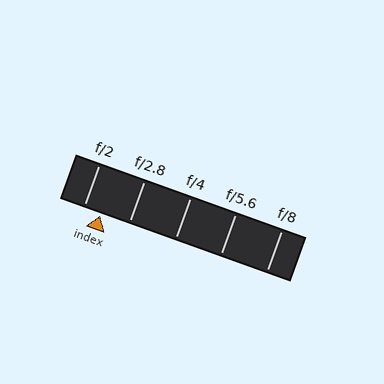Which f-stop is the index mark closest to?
The index mark is closest to f/2.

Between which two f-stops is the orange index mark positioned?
The index mark is between f/2 and f/2.8.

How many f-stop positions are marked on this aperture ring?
There are 5 f-stop positions marked.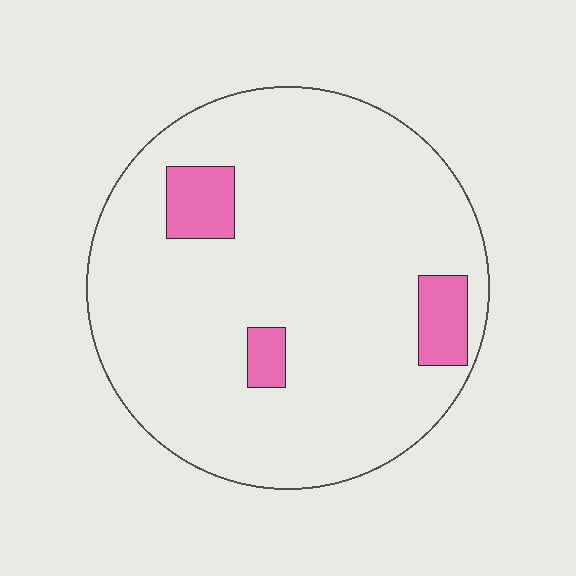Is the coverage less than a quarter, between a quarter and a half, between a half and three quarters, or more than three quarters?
Less than a quarter.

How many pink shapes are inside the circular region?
3.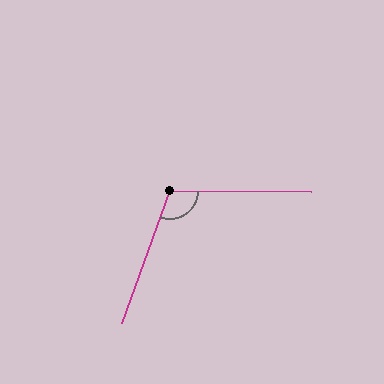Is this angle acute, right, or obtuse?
It is obtuse.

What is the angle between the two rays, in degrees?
Approximately 110 degrees.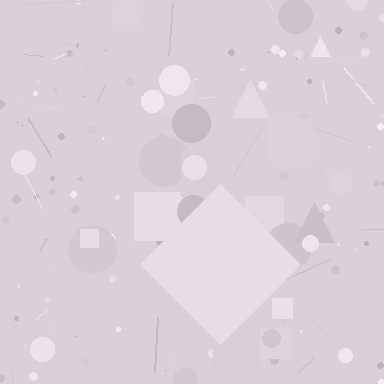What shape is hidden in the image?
A diamond is hidden in the image.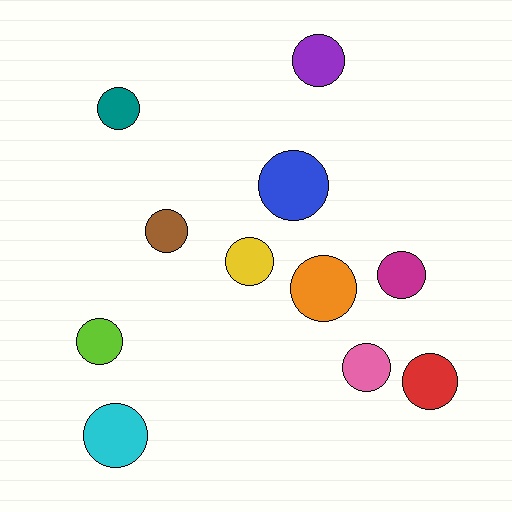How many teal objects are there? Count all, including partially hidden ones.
There is 1 teal object.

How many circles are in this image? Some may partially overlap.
There are 11 circles.